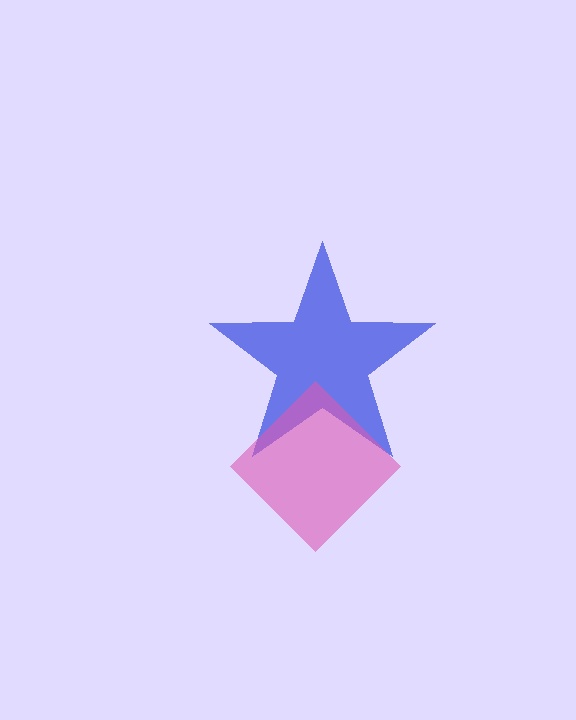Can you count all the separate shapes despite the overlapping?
Yes, there are 2 separate shapes.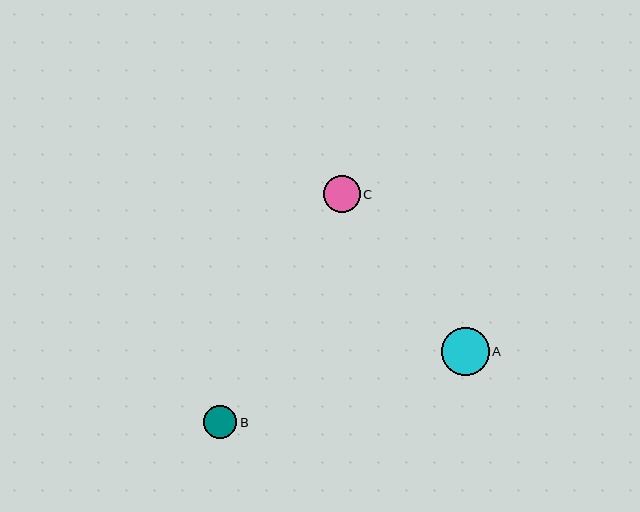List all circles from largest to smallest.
From largest to smallest: A, C, B.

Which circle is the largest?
Circle A is the largest with a size of approximately 48 pixels.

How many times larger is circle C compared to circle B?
Circle C is approximately 1.1 times the size of circle B.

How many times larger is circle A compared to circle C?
Circle A is approximately 1.3 times the size of circle C.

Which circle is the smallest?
Circle B is the smallest with a size of approximately 33 pixels.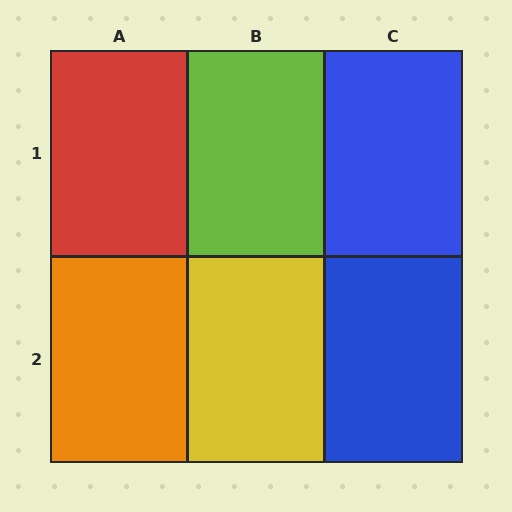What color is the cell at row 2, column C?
Blue.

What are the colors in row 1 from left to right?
Red, lime, blue.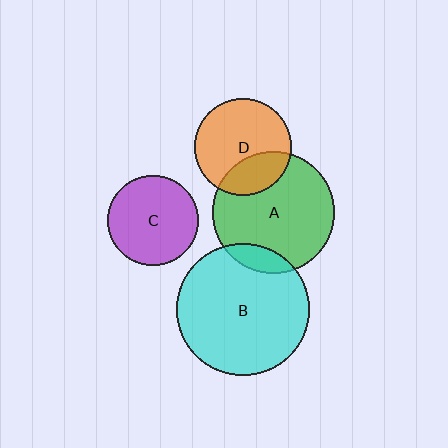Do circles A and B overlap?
Yes.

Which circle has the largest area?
Circle B (cyan).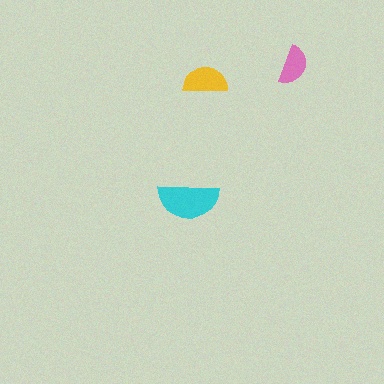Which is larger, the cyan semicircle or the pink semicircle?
The cyan one.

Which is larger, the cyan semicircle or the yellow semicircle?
The cyan one.